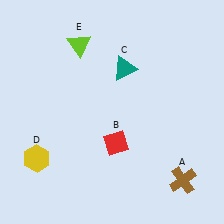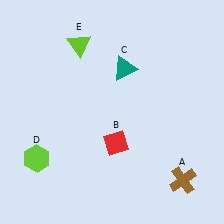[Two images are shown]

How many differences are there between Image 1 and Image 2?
There is 1 difference between the two images.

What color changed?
The hexagon (D) changed from yellow in Image 1 to lime in Image 2.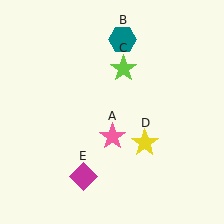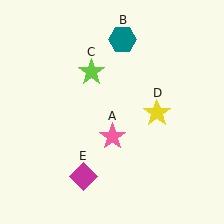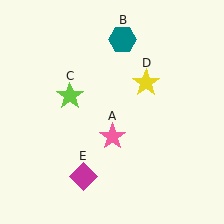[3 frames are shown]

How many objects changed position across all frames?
2 objects changed position: lime star (object C), yellow star (object D).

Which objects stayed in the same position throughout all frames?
Pink star (object A) and teal hexagon (object B) and magenta diamond (object E) remained stationary.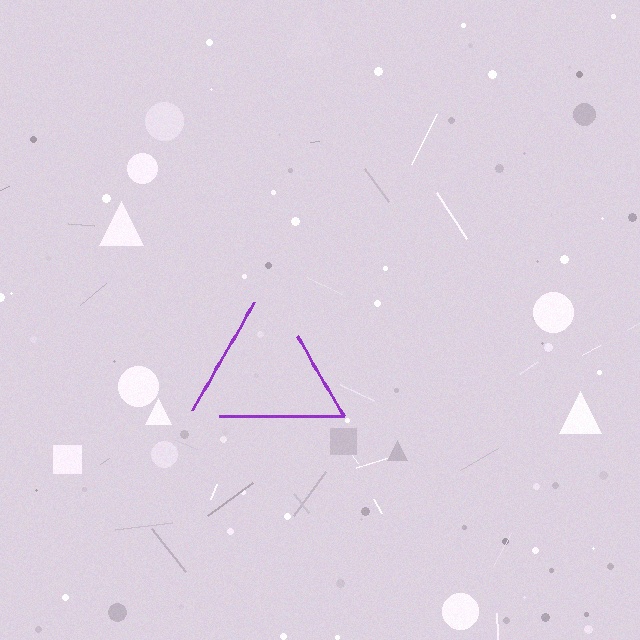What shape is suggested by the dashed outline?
The dashed outline suggests a triangle.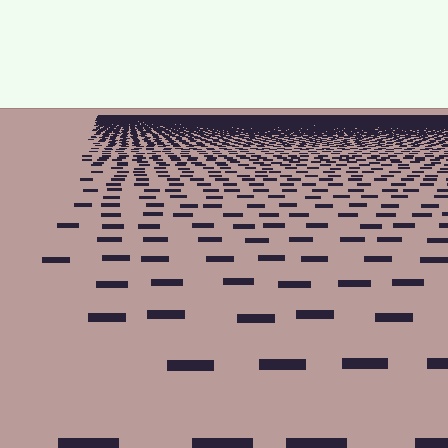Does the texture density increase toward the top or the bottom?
Density increases toward the top.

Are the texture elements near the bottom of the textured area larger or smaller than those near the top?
Larger. Near the bottom, elements are closer to the viewer and appear at a bigger on-screen size.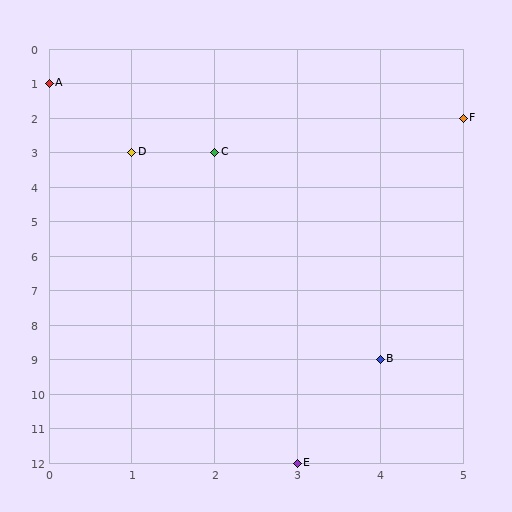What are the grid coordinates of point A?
Point A is at grid coordinates (0, 1).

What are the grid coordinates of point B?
Point B is at grid coordinates (4, 9).